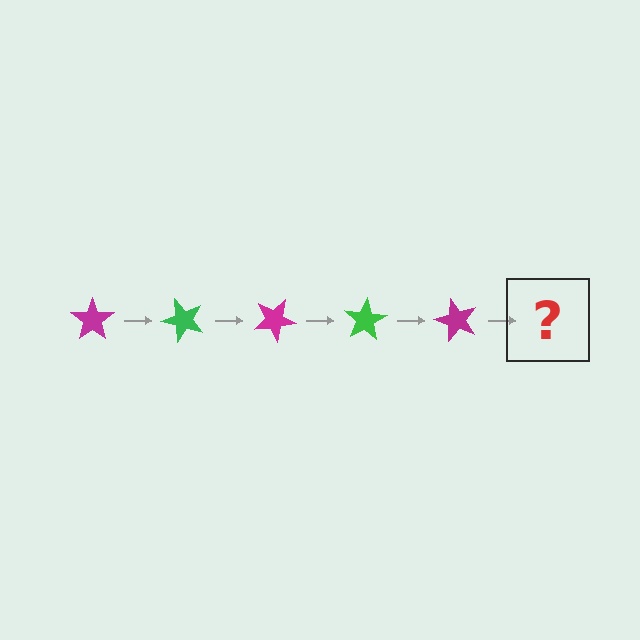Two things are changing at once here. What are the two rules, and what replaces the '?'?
The two rules are that it rotates 50 degrees each step and the color cycles through magenta and green. The '?' should be a green star, rotated 250 degrees from the start.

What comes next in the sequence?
The next element should be a green star, rotated 250 degrees from the start.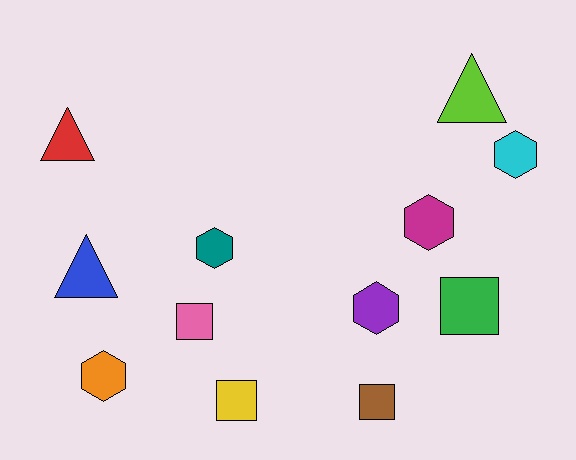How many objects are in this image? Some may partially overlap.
There are 12 objects.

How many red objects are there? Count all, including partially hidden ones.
There is 1 red object.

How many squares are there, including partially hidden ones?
There are 4 squares.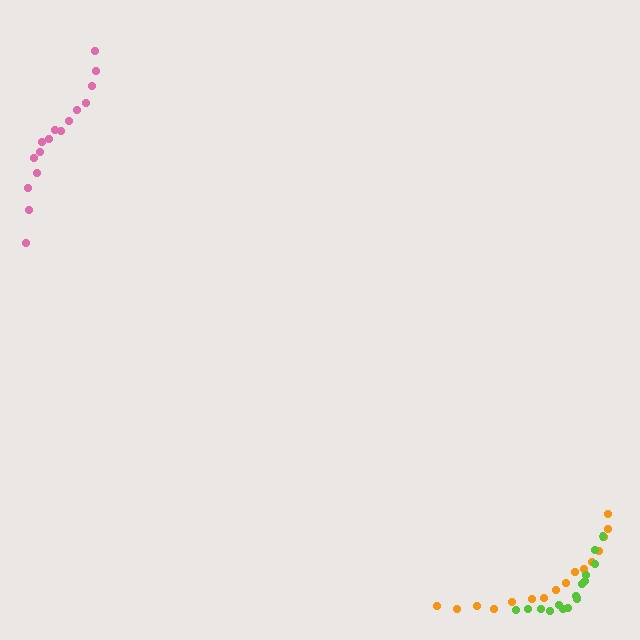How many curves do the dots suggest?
There are 3 distinct paths.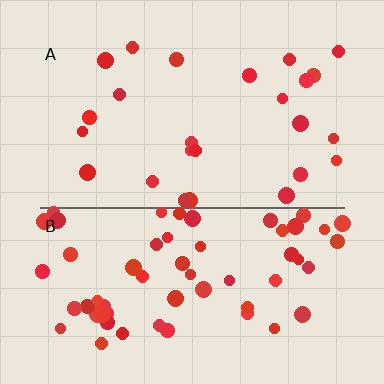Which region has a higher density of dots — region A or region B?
B (the bottom).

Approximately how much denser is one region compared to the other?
Approximately 2.4× — region B over region A.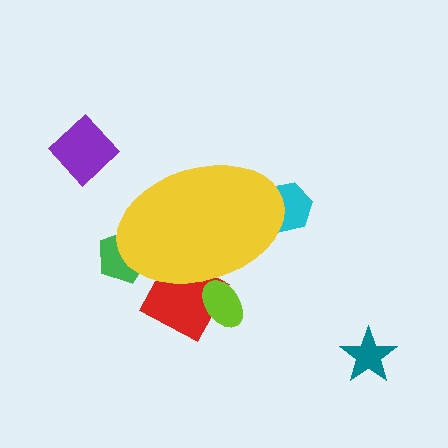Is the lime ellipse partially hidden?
Yes, the lime ellipse is partially hidden behind the yellow ellipse.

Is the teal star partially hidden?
No, the teal star is fully visible.